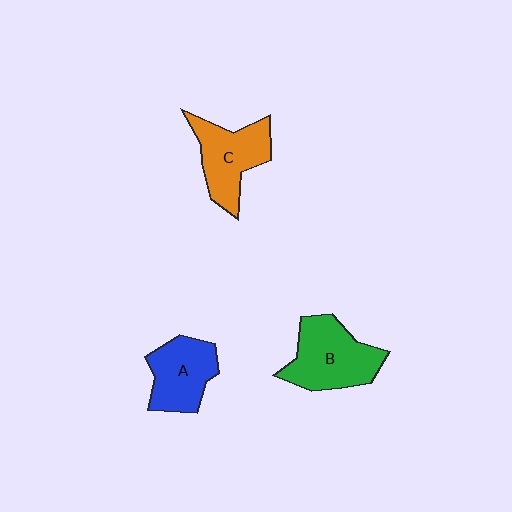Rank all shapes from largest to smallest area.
From largest to smallest: B (green), C (orange), A (blue).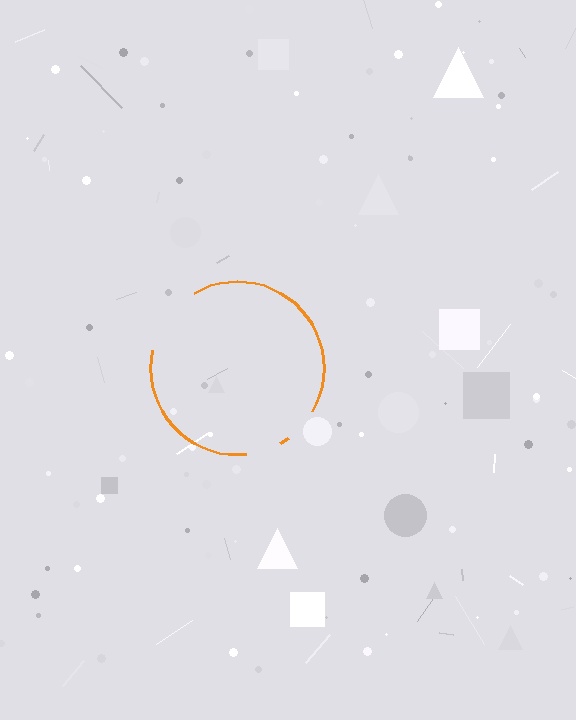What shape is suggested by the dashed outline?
The dashed outline suggests a circle.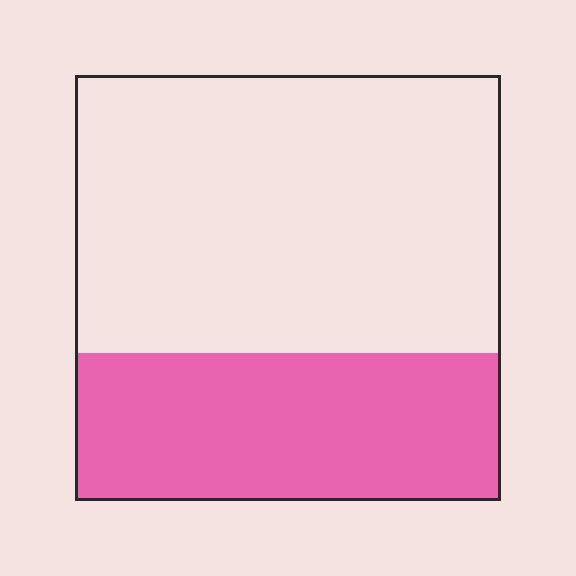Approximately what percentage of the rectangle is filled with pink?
Approximately 35%.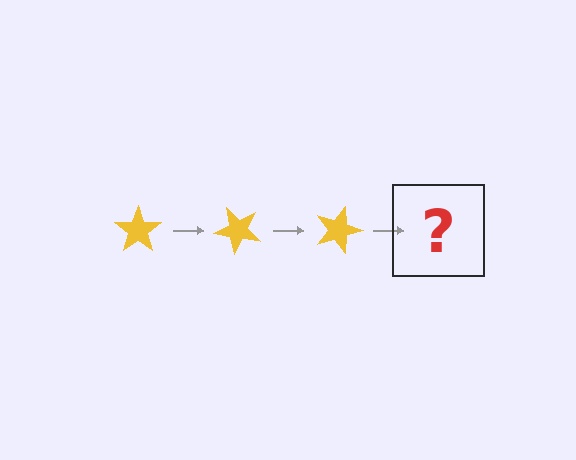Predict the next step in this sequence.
The next step is a yellow star rotated 135 degrees.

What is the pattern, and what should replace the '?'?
The pattern is that the star rotates 45 degrees each step. The '?' should be a yellow star rotated 135 degrees.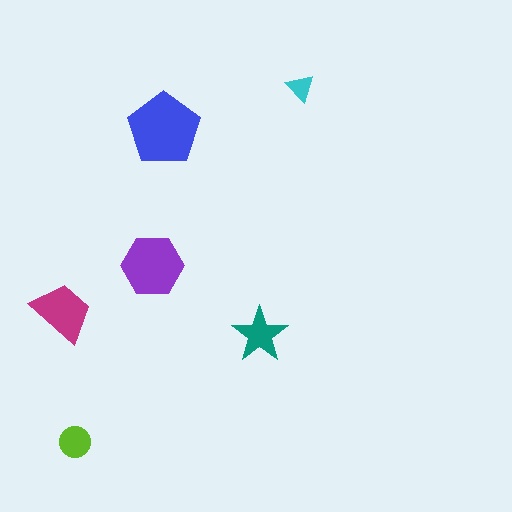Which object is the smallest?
The cyan triangle.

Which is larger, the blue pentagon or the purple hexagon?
The blue pentagon.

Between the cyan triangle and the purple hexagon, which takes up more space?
The purple hexagon.